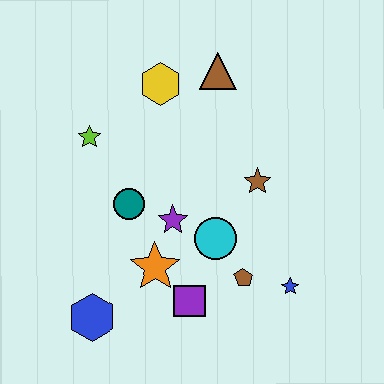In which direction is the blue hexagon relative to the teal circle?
The blue hexagon is below the teal circle.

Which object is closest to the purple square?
The orange star is closest to the purple square.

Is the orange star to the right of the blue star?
No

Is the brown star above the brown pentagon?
Yes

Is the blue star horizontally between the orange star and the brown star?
No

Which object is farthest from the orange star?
The brown triangle is farthest from the orange star.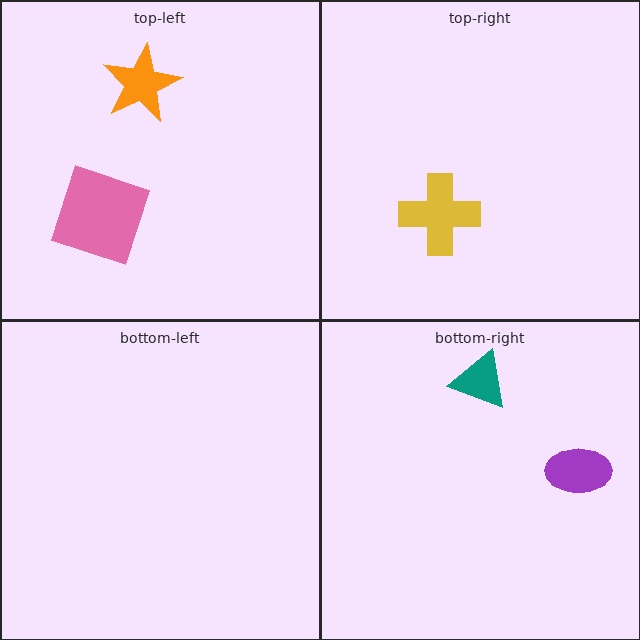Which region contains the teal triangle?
The bottom-right region.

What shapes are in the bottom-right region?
The purple ellipse, the teal triangle.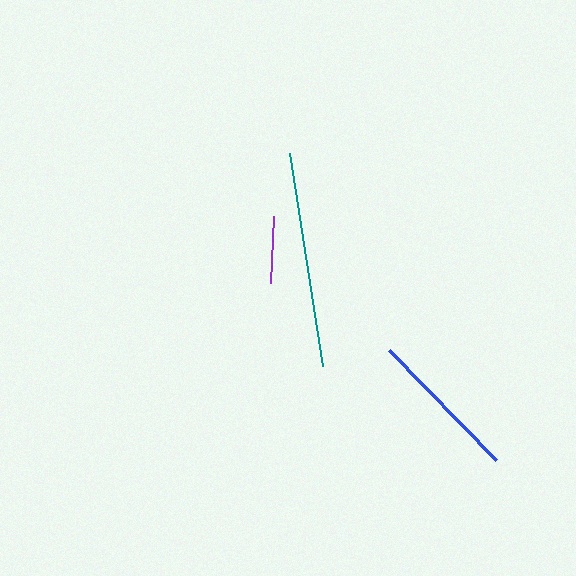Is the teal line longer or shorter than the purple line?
The teal line is longer than the purple line.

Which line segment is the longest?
The teal line is the longest at approximately 215 pixels.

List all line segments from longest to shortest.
From longest to shortest: teal, blue, purple.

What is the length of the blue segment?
The blue segment is approximately 153 pixels long.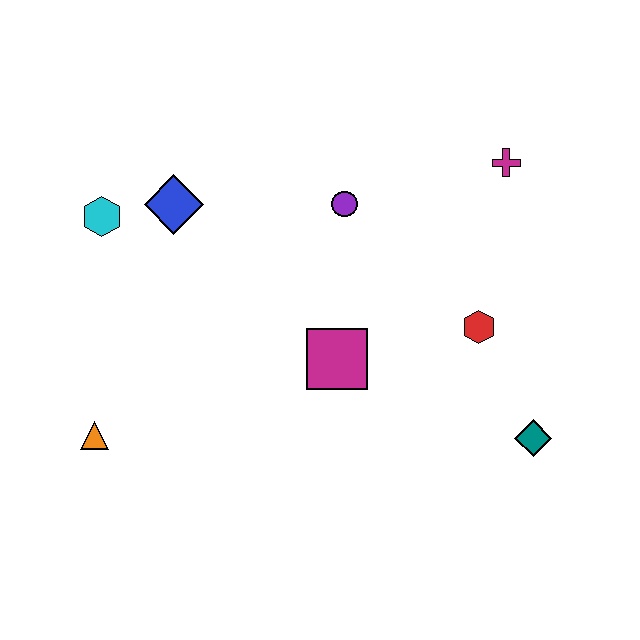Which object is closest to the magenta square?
The red hexagon is closest to the magenta square.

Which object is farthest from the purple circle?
The orange triangle is farthest from the purple circle.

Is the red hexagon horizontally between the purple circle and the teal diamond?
Yes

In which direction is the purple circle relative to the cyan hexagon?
The purple circle is to the right of the cyan hexagon.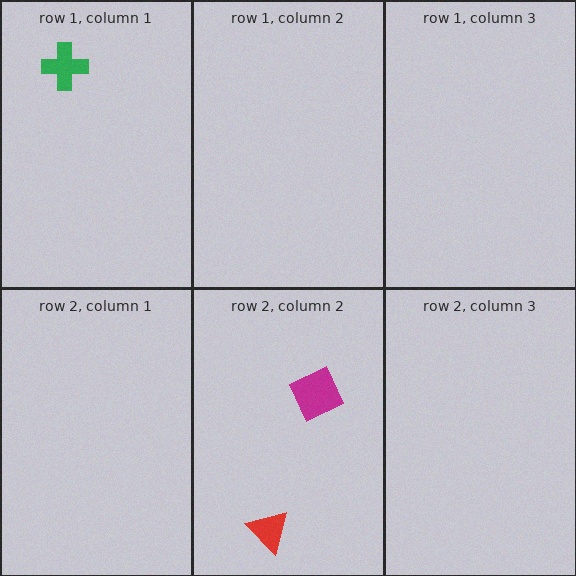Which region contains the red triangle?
The row 2, column 2 region.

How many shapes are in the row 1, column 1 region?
1.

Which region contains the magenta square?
The row 2, column 2 region.